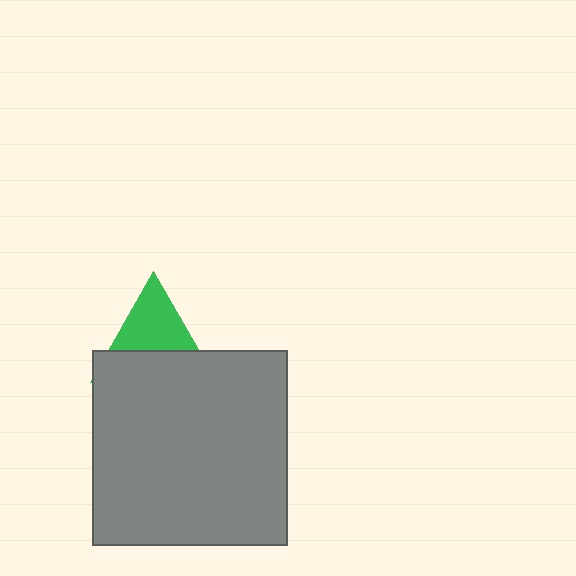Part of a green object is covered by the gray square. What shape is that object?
It is a triangle.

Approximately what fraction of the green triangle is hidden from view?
Roughly 51% of the green triangle is hidden behind the gray square.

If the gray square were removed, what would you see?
You would see the complete green triangle.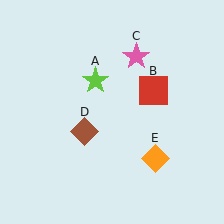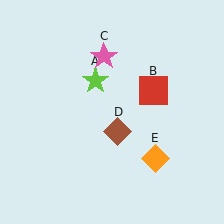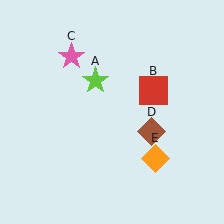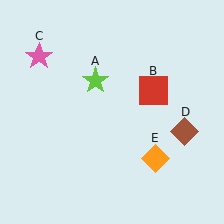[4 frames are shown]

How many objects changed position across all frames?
2 objects changed position: pink star (object C), brown diamond (object D).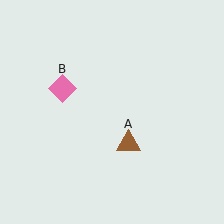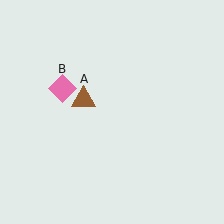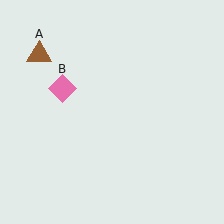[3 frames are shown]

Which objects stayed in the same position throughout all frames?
Pink diamond (object B) remained stationary.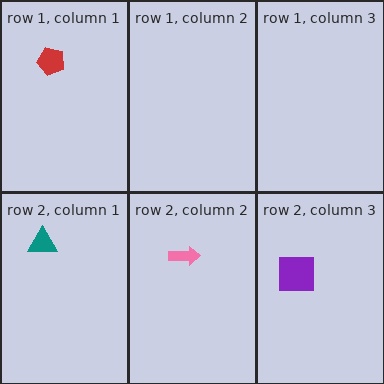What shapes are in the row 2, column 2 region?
The pink arrow.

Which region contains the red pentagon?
The row 1, column 1 region.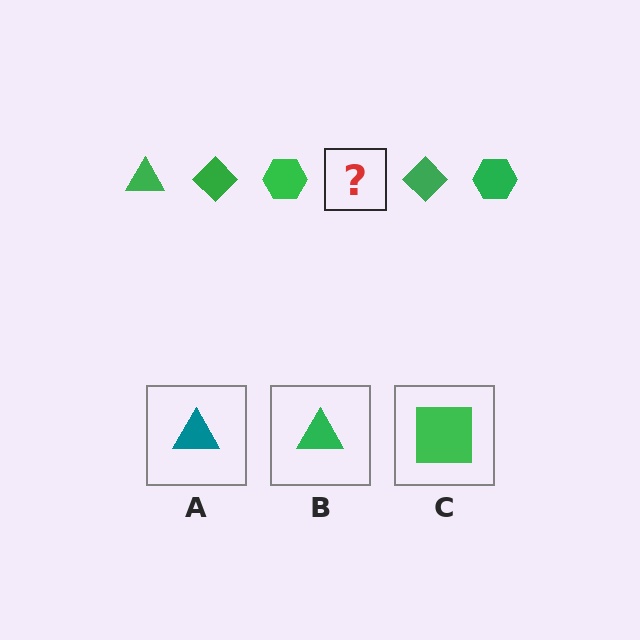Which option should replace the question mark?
Option B.